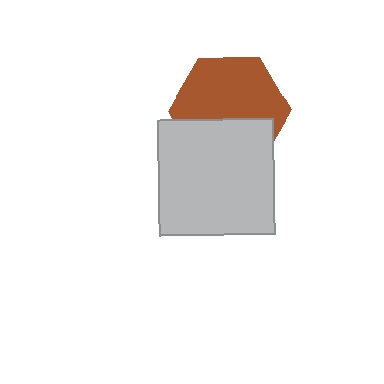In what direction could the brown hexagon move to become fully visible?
The brown hexagon could move up. That would shift it out from behind the light gray square entirely.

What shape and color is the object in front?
The object in front is a light gray square.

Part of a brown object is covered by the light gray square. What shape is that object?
It is a hexagon.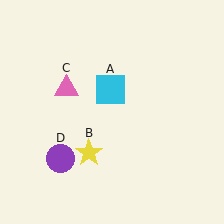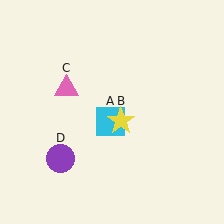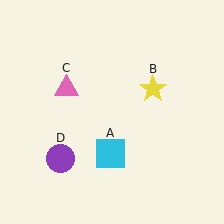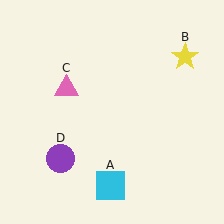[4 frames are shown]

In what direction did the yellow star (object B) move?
The yellow star (object B) moved up and to the right.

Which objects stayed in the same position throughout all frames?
Pink triangle (object C) and purple circle (object D) remained stationary.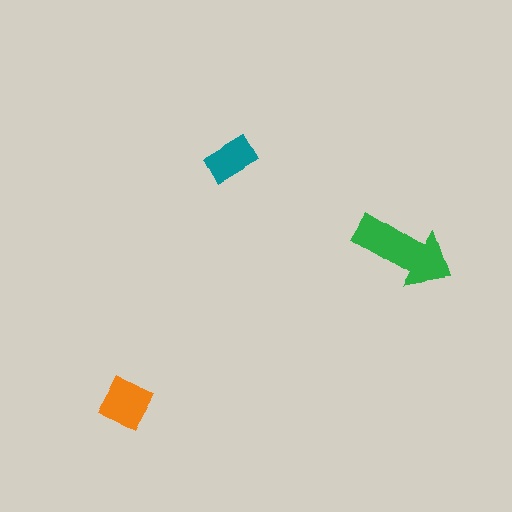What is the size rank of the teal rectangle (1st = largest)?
3rd.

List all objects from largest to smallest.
The green arrow, the orange diamond, the teal rectangle.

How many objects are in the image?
There are 3 objects in the image.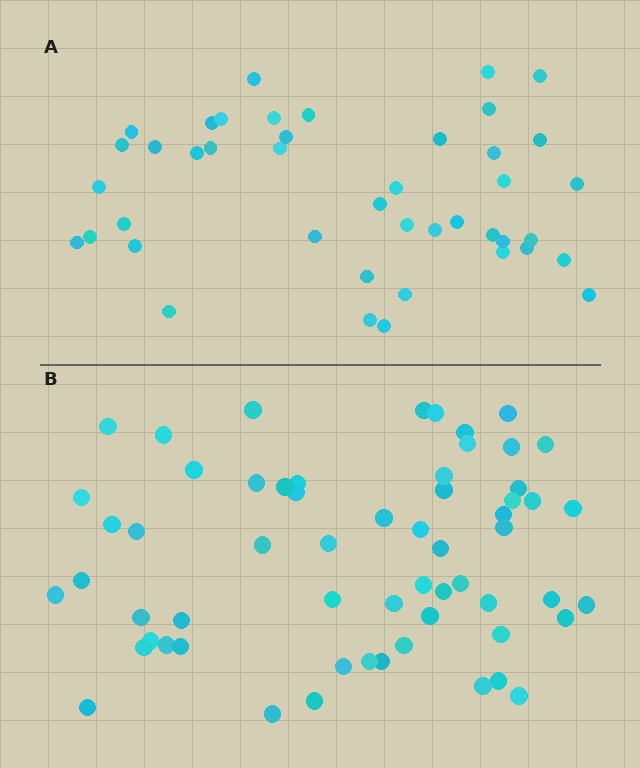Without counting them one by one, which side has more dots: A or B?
Region B (the bottom region) has more dots.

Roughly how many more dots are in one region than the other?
Region B has approximately 15 more dots than region A.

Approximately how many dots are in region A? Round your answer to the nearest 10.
About 40 dots. (The exact count is 43, which rounds to 40.)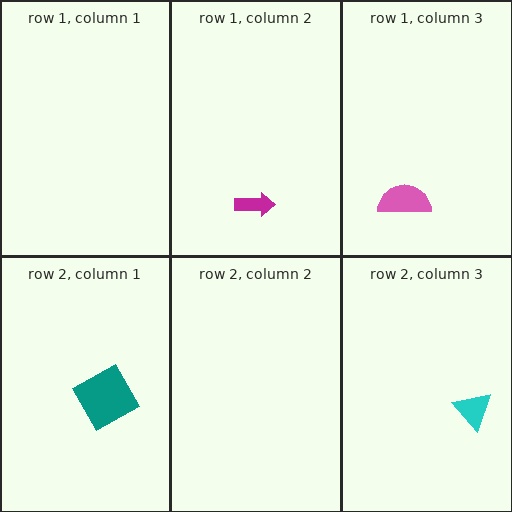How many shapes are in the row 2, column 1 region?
1.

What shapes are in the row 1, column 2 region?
The magenta arrow.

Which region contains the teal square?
The row 2, column 1 region.